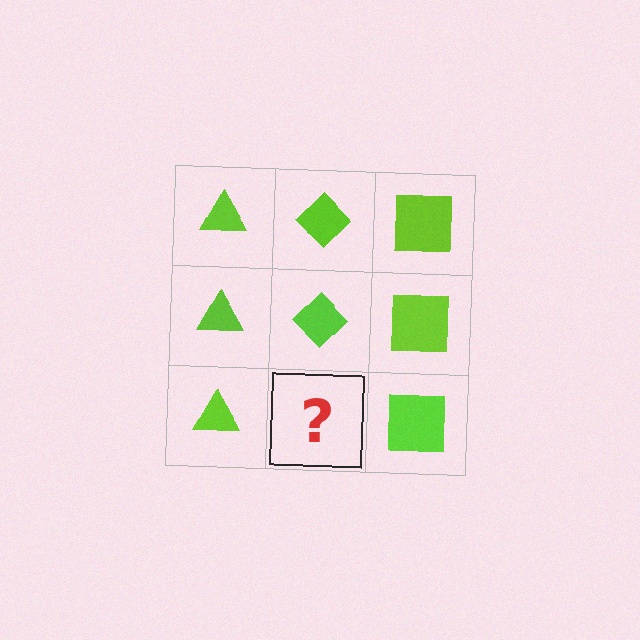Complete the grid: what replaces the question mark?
The question mark should be replaced with a lime diamond.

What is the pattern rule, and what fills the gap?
The rule is that each column has a consistent shape. The gap should be filled with a lime diamond.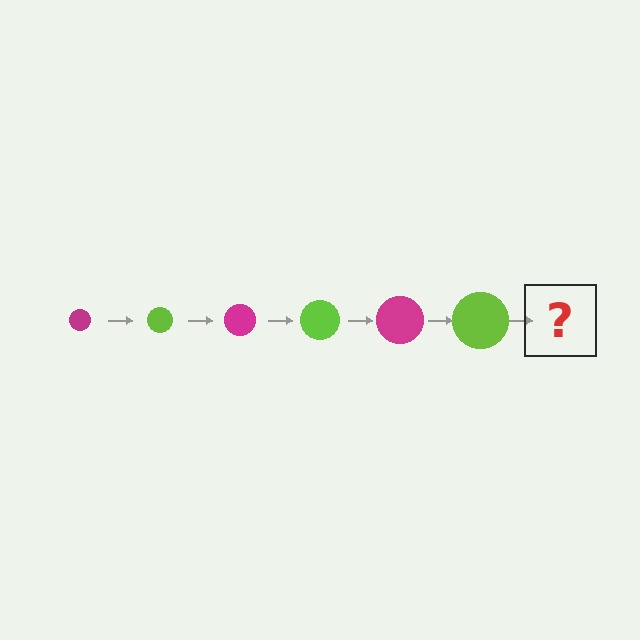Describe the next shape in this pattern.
It should be a magenta circle, larger than the previous one.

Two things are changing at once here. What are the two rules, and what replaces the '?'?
The two rules are that the circle grows larger each step and the color cycles through magenta and lime. The '?' should be a magenta circle, larger than the previous one.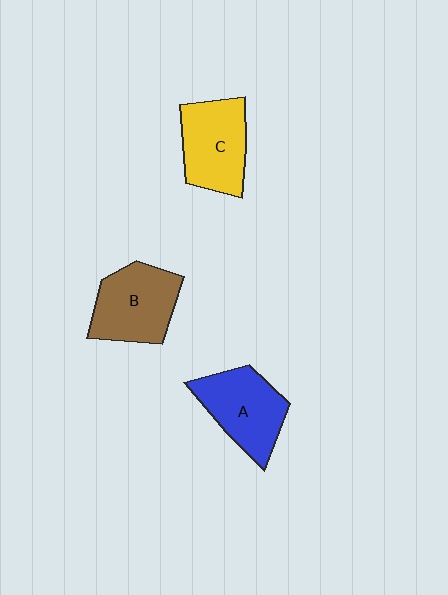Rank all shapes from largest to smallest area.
From largest to smallest: B (brown), A (blue), C (yellow).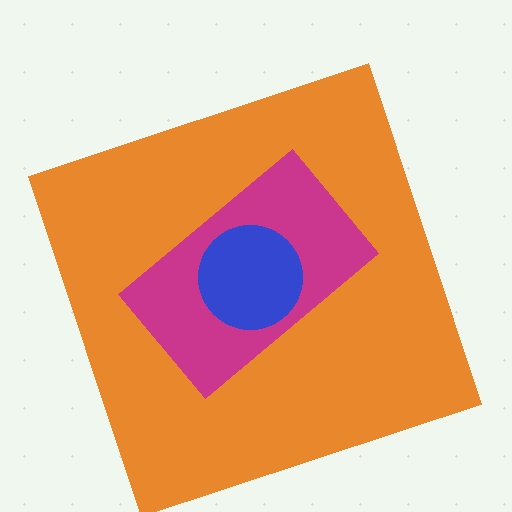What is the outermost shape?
The orange square.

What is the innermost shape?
The blue circle.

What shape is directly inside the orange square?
The magenta rectangle.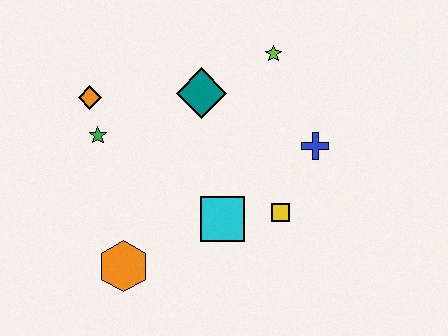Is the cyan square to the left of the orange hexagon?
No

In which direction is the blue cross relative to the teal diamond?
The blue cross is to the right of the teal diamond.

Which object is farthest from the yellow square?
The orange diamond is farthest from the yellow square.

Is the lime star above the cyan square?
Yes